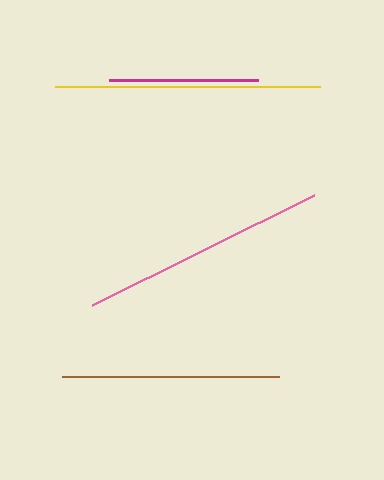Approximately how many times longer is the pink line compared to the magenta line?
The pink line is approximately 1.7 times the length of the magenta line.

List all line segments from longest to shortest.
From longest to shortest: yellow, pink, brown, magenta.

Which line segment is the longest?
The yellow line is the longest at approximately 265 pixels.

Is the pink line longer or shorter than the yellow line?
The yellow line is longer than the pink line.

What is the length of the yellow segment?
The yellow segment is approximately 265 pixels long.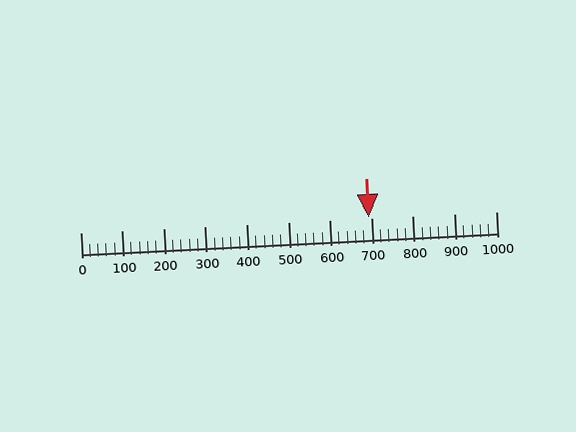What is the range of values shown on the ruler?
The ruler shows values from 0 to 1000.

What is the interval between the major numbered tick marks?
The major tick marks are spaced 100 units apart.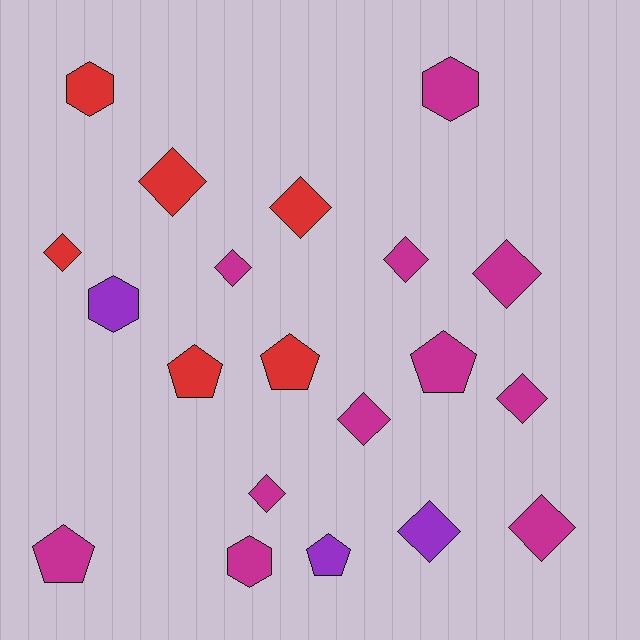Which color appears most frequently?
Magenta, with 11 objects.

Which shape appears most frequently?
Diamond, with 11 objects.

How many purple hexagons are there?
There is 1 purple hexagon.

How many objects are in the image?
There are 20 objects.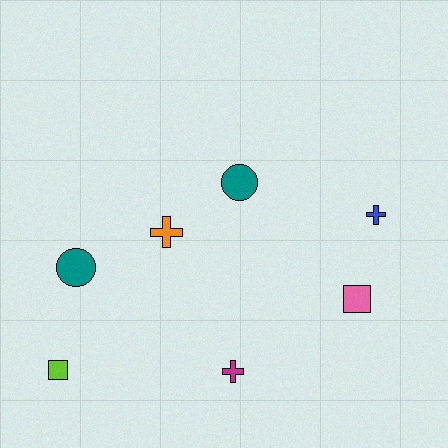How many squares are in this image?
There are 2 squares.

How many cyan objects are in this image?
There are no cyan objects.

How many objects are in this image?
There are 7 objects.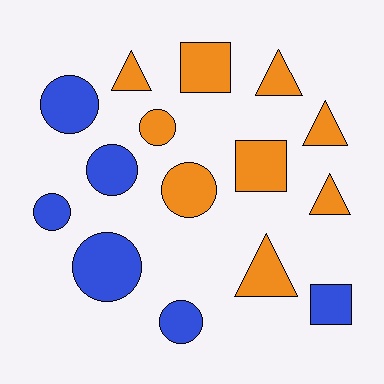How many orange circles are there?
There are 2 orange circles.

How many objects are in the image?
There are 15 objects.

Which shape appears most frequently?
Circle, with 7 objects.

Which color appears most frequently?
Orange, with 9 objects.